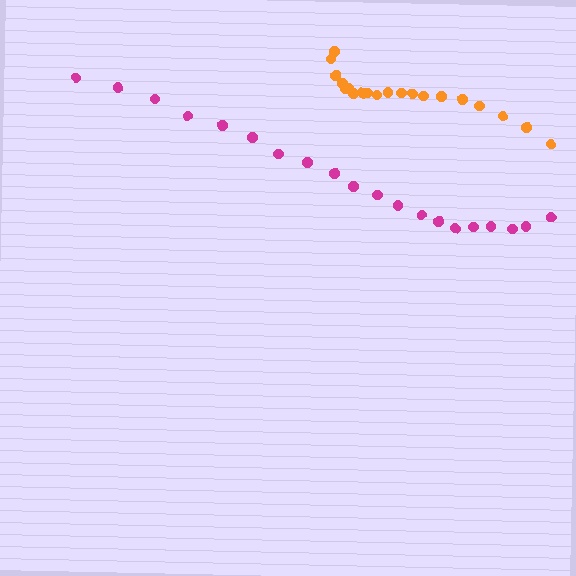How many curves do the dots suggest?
There are 2 distinct paths.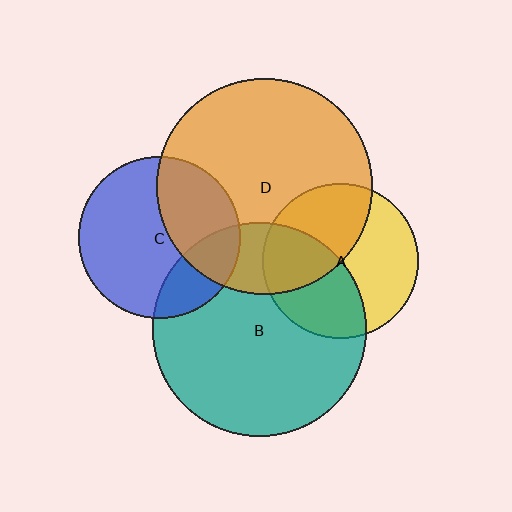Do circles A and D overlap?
Yes.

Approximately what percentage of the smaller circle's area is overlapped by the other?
Approximately 45%.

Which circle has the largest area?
Circle D (orange).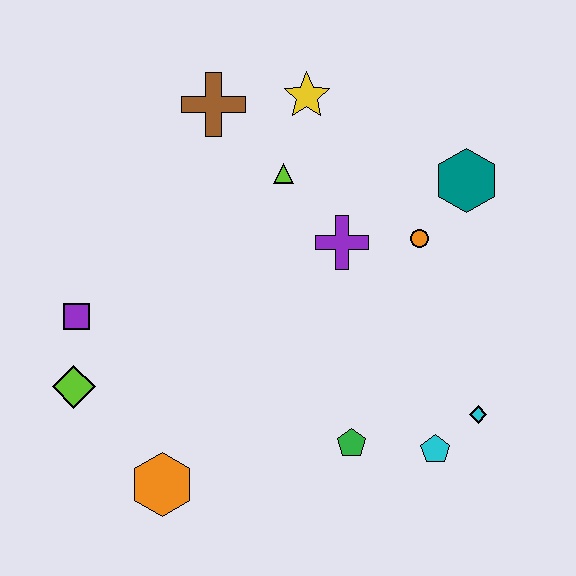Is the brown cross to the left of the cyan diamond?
Yes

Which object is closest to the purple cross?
The orange circle is closest to the purple cross.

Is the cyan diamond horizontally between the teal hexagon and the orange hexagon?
No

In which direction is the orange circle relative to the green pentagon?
The orange circle is above the green pentagon.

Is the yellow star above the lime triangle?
Yes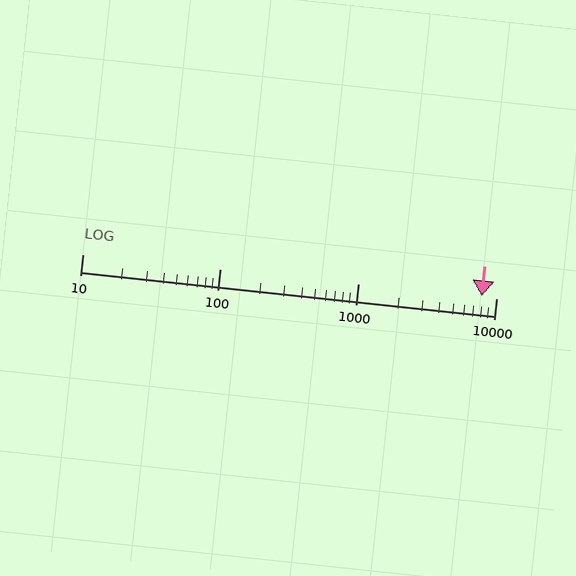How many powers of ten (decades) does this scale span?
The scale spans 3 decades, from 10 to 10000.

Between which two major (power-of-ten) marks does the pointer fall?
The pointer is between 1000 and 10000.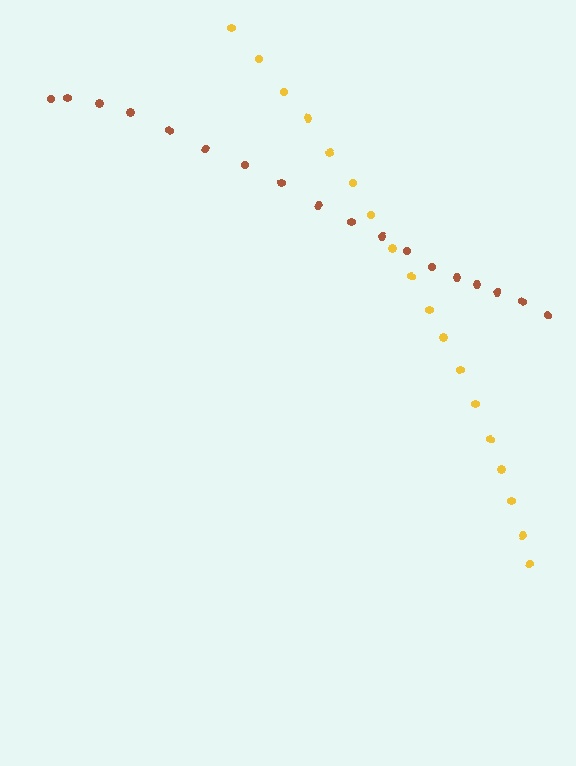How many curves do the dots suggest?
There are 2 distinct paths.